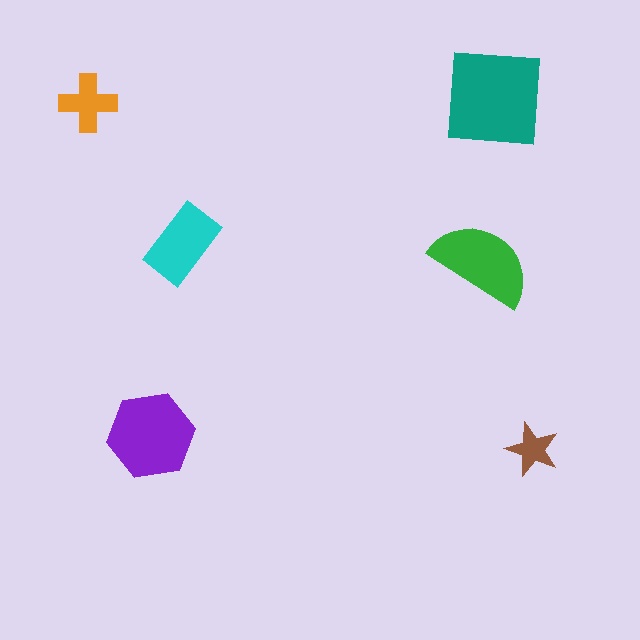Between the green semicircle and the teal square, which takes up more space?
The teal square.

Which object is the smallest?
The brown star.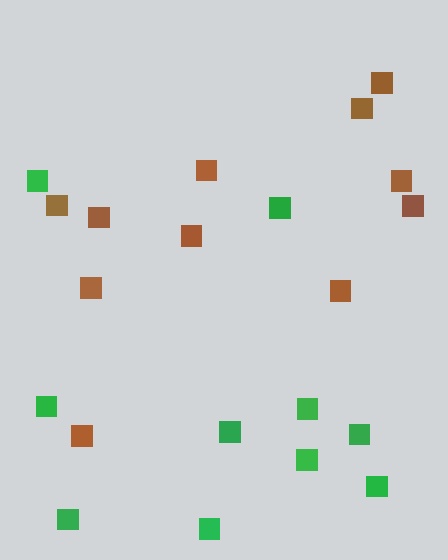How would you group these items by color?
There are 2 groups: one group of green squares (10) and one group of brown squares (11).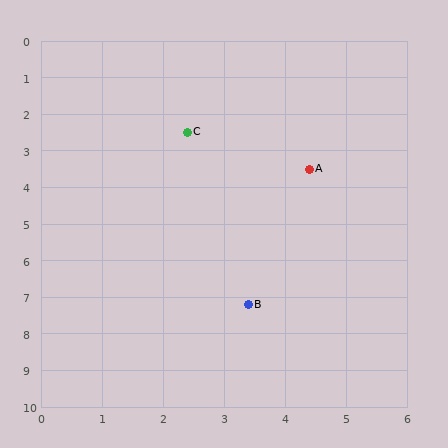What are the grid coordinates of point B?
Point B is at approximately (3.4, 7.2).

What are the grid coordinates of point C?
Point C is at approximately (2.4, 2.5).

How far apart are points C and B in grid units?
Points C and B are about 4.8 grid units apart.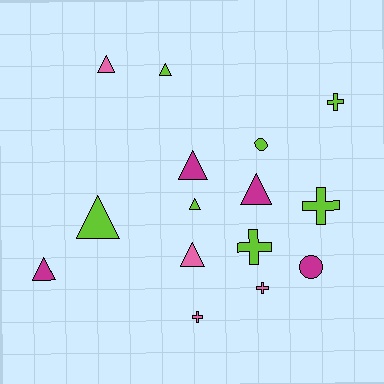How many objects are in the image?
There are 15 objects.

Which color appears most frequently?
Lime, with 7 objects.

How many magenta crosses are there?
There are no magenta crosses.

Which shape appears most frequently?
Triangle, with 8 objects.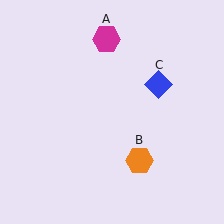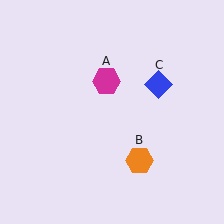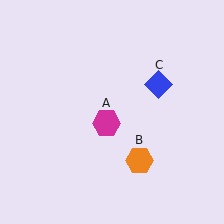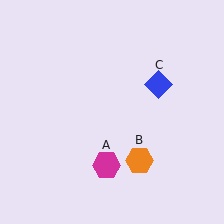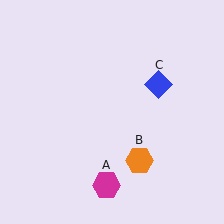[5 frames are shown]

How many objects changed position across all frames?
1 object changed position: magenta hexagon (object A).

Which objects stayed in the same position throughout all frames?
Orange hexagon (object B) and blue diamond (object C) remained stationary.